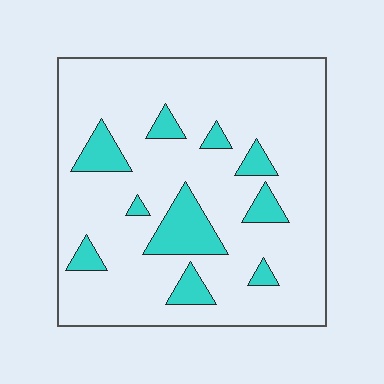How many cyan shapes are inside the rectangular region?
10.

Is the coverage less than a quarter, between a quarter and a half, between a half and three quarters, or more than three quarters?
Less than a quarter.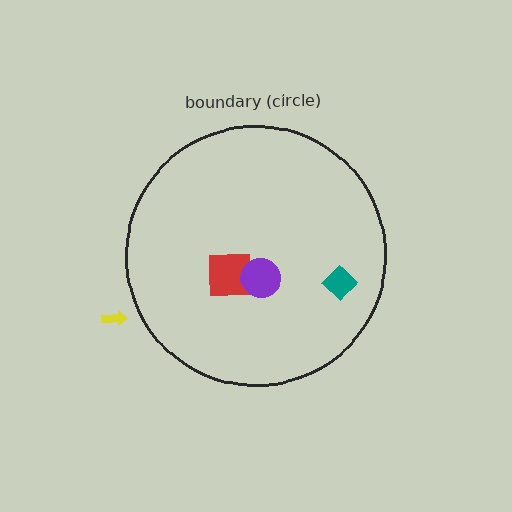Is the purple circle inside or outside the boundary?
Inside.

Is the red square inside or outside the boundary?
Inside.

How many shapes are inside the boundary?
3 inside, 1 outside.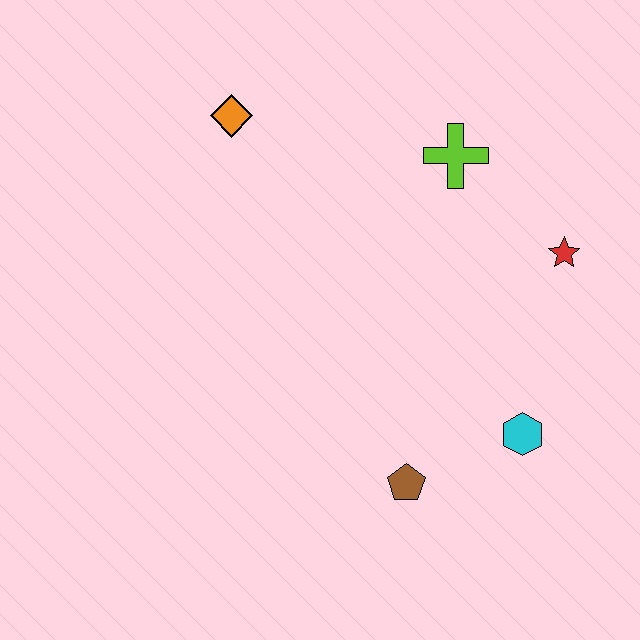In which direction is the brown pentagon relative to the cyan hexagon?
The brown pentagon is to the left of the cyan hexagon.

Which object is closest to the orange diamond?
The lime cross is closest to the orange diamond.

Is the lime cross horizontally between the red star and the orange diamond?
Yes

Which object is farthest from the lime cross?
The brown pentagon is farthest from the lime cross.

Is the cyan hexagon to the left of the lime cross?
No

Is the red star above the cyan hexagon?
Yes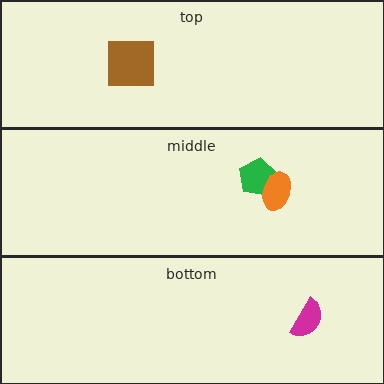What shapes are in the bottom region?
The magenta semicircle.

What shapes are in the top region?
The brown square.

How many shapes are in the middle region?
2.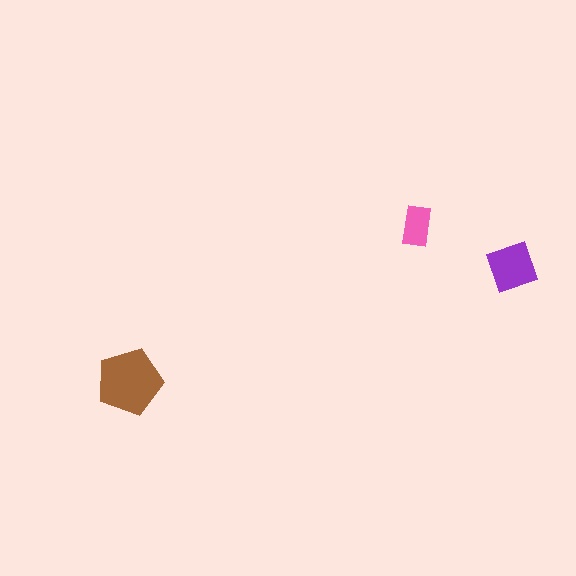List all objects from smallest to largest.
The pink rectangle, the purple square, the brown pentagon.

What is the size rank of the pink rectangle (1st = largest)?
3rd.